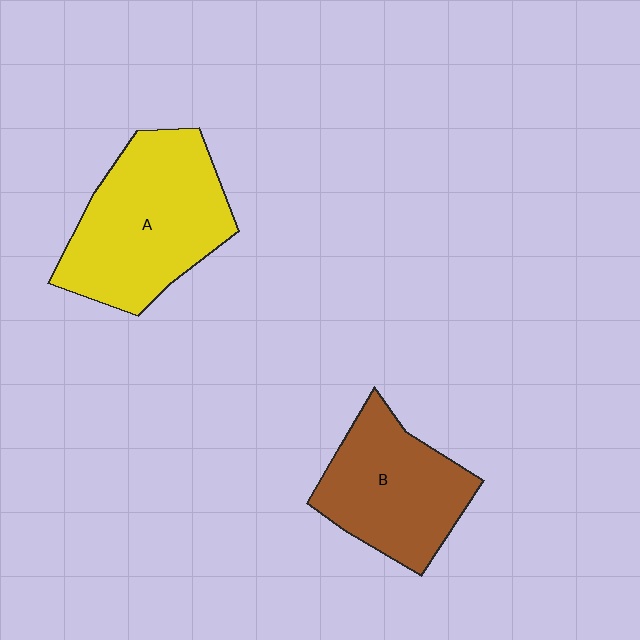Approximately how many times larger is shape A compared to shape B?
Approximately 1.3 times.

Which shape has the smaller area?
Shape B (brown).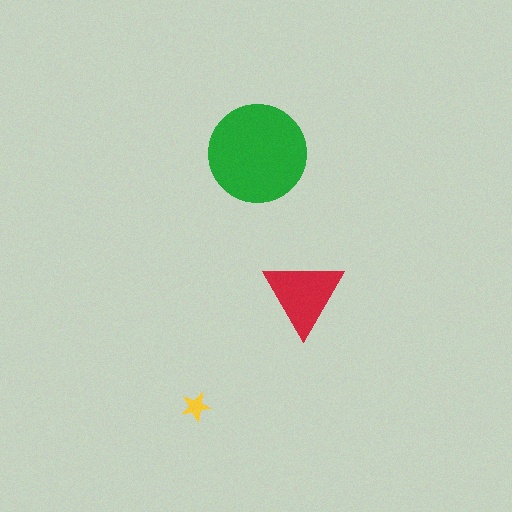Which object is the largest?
The green circle.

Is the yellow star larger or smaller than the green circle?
Smaller.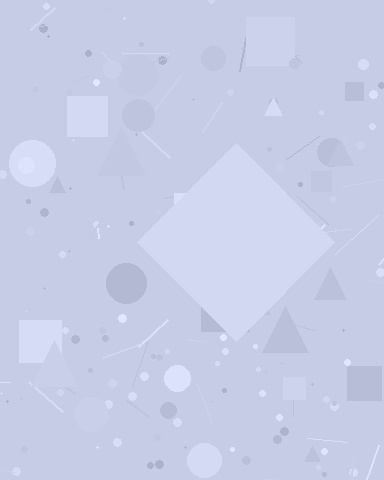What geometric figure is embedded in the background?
A diamond is embedded in the background.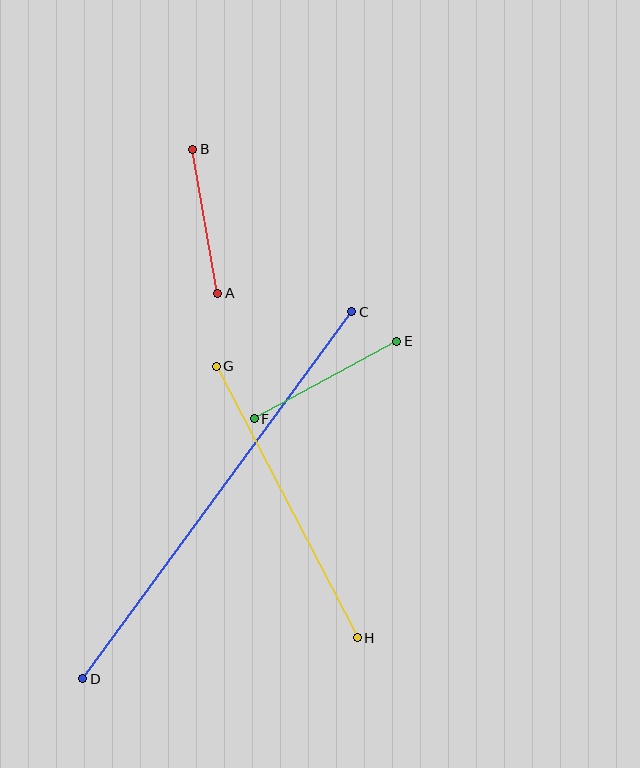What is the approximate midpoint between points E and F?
The midpoint is at approximately (326, 380) pixels.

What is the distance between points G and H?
The distance is approximately 306 pixels.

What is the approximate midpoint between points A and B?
The midpoint is at approximately (205, 221) pixels.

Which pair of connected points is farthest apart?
Points C and D are farthest apart.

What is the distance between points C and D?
The distance is approximately 455 pixels.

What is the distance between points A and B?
The distance is approximately 146 pixels.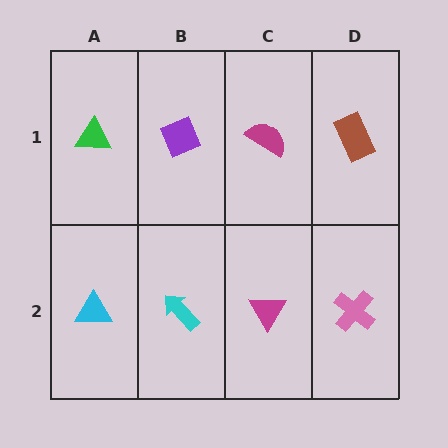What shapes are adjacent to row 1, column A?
A cyan triangle (row 2, column A), a purple diamond (row 1, column B).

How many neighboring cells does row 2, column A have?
2.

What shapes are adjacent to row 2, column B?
A purple diamond (row 1, column B), a cyan triangle (row 2, column A), a magenta triangle (row 2, column C).